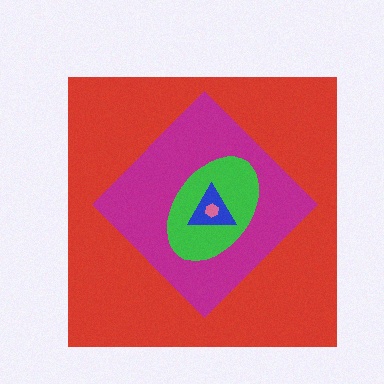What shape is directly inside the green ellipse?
The blue triangle.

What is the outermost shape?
The red square.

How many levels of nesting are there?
5.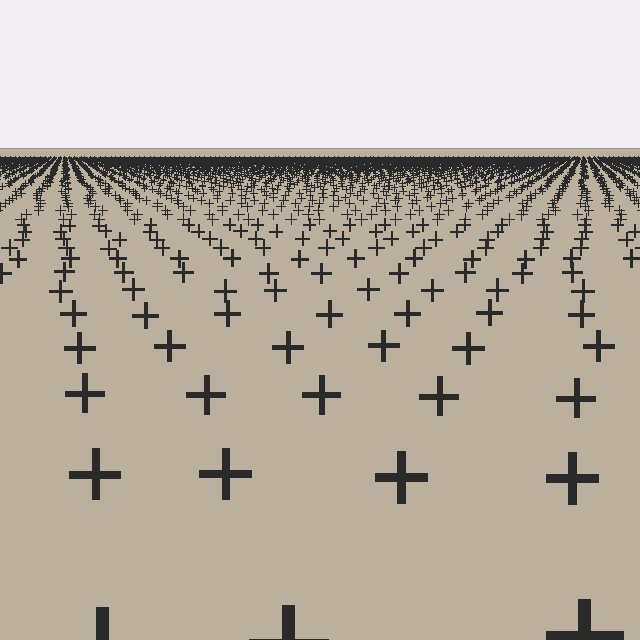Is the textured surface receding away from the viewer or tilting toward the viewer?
The surface is receding away from the viewer. Texture elements get smaller and denser toward the top.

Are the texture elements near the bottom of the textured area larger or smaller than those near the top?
Larger. Near the bottom, elements are closer to the viewer and appear at a bigger on-screen size.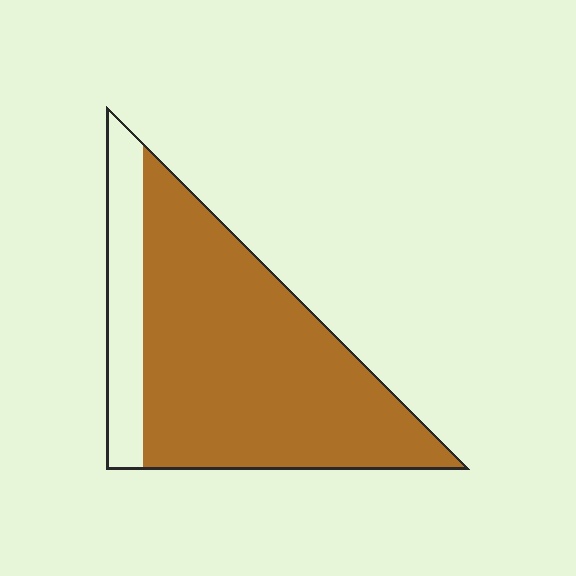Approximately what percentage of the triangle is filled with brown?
Approximately 80%.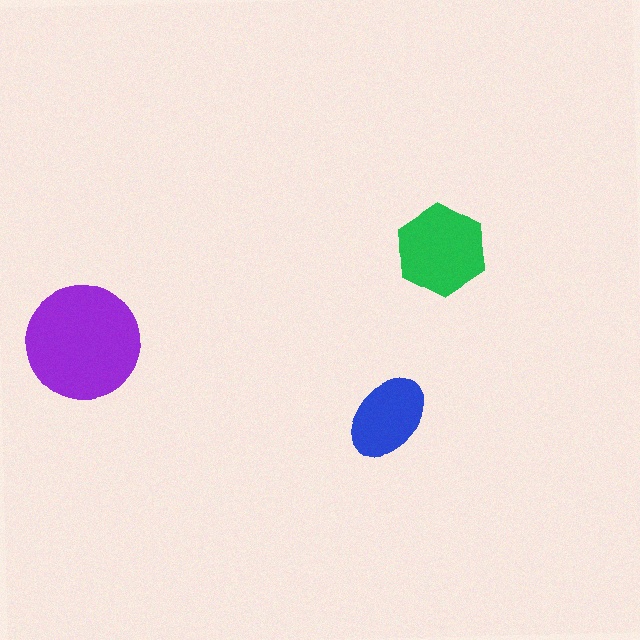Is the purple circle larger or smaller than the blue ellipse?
Larger.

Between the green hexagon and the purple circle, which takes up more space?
The purple circle.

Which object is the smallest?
The blue ellipse.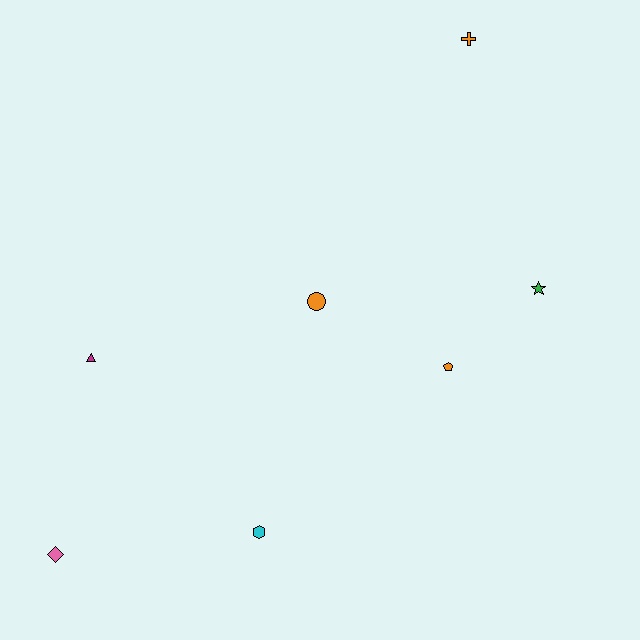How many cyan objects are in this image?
There is 1 cyan object.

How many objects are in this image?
There are 7 objects.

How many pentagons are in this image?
There is 1 pentagon.